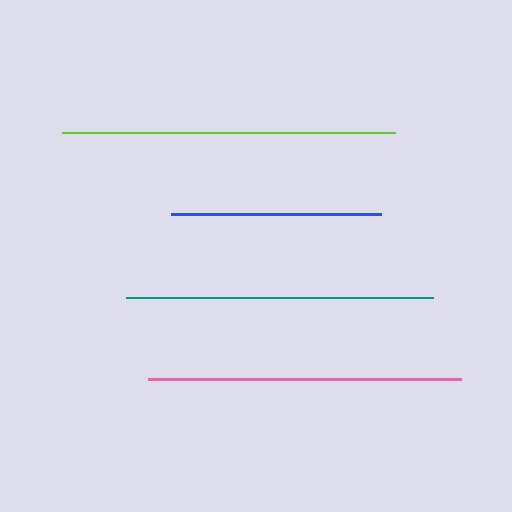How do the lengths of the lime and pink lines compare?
The lime and pink lines are approximately the same length.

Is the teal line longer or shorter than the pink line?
The pink line is longer than the teal line.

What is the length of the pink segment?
The pink segment is approximately 313 pixels long.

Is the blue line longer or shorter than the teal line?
The teal line is longer than the blue line.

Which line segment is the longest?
The lime line is the longest at approximately 334 pixels.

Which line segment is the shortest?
The blue line is the shortest at approximately 210 pixels.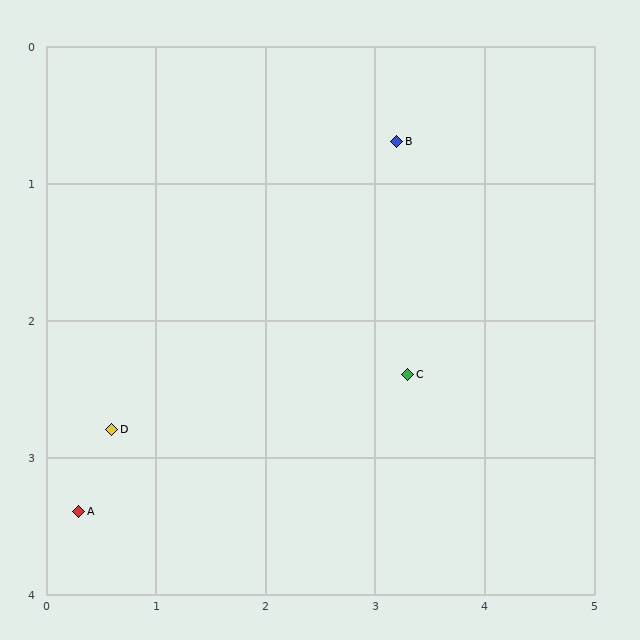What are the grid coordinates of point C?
Point C is at approximately (3.3, 2.4).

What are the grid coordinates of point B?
Point B is at approximately (3.2, 0.7).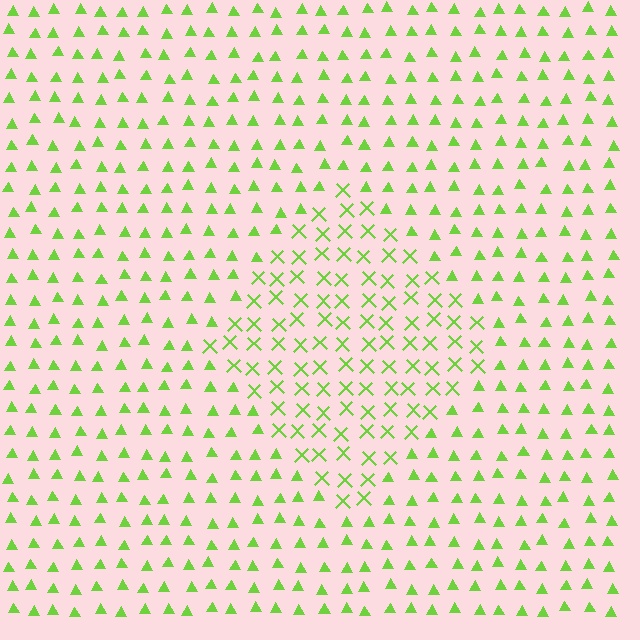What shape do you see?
I see a diamond.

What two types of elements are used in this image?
The image uses X marks inside the diamond region and triangles outside it.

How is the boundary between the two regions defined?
The boundary is defined by a change in element shape: X marks inside vs. triangles outside. All elements share the same color and spacing.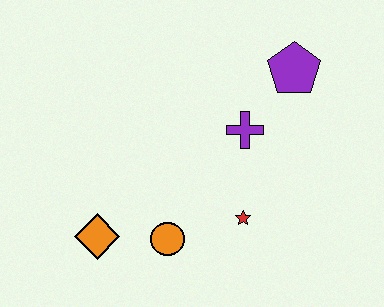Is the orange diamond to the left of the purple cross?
Yes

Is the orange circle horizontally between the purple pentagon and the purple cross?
No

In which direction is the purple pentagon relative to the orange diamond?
The purple pentagon is to the right of the orange diamond.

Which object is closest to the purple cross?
The purple pentagon is closest to the purple cross.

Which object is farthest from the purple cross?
The orange diamond is farthest from the purple cross.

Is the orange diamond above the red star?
No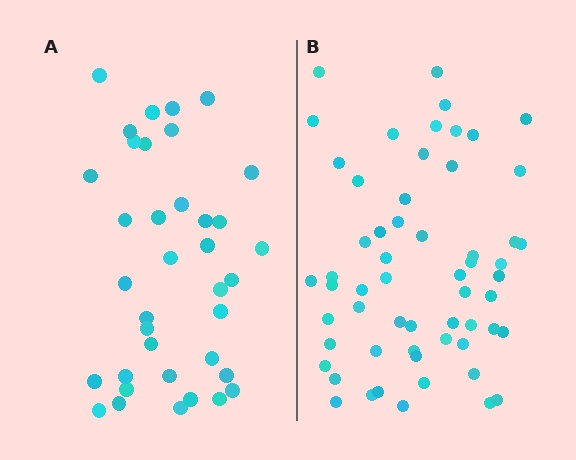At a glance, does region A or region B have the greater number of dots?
Region B (the right region) has more dots.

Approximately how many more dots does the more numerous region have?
Region B has approximately 20 more dots than region A.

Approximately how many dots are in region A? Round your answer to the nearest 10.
About 40 dots. (The exact count is 37, which rounds to 40.)